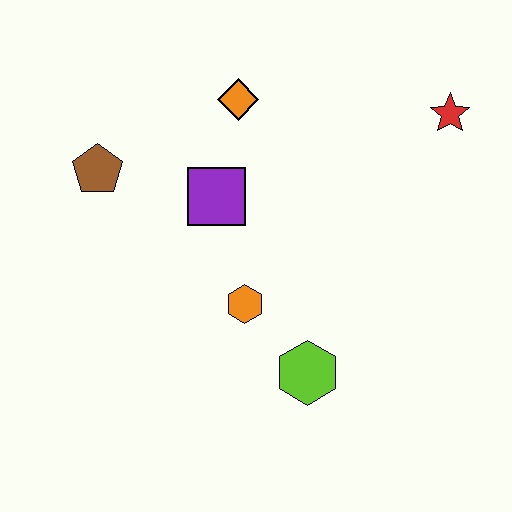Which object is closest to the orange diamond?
The purple square is closest to the orange diamond.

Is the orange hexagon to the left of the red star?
Yes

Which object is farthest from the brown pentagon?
The red star is farthest from the brown pentagon.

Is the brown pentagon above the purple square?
Yes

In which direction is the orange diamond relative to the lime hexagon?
The orange diamond is above the lime hexagon.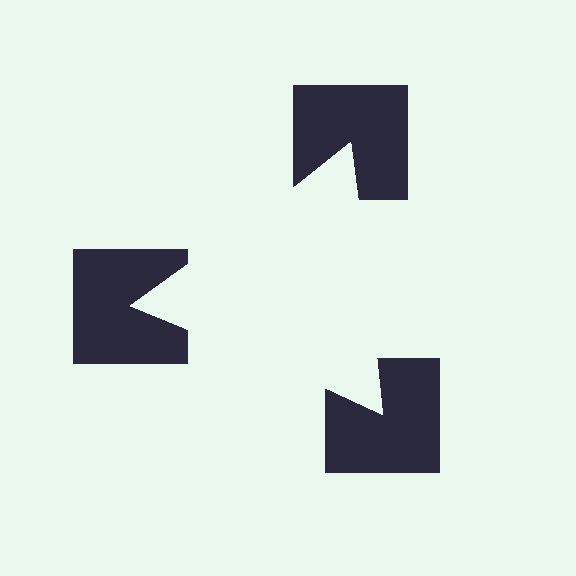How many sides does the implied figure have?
3 sides.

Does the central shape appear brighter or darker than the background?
It typically appears slightly brighter than the background, even though no actual brightness change is drawn.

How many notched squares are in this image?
There are 3 — one at each vertex of the illusory triangle.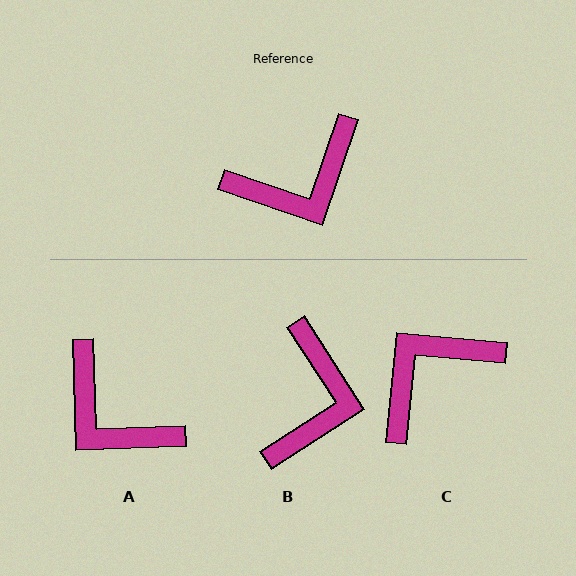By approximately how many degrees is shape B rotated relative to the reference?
Approximately 51 degrees counter-clockwise.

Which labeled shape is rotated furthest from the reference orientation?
C, about 167 degrees away.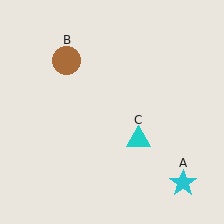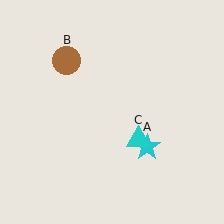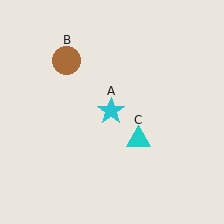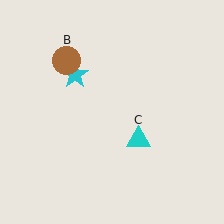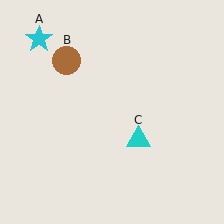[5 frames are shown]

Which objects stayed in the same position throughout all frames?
Brown circle (object B) and cyan triangle (object C) remained stationary.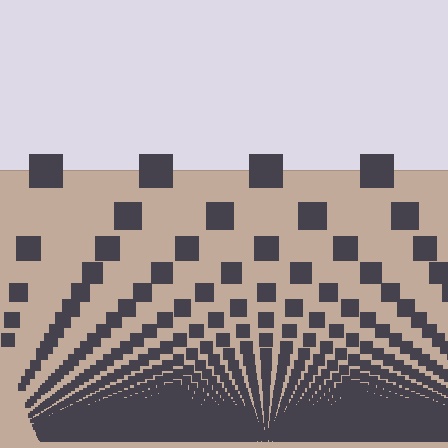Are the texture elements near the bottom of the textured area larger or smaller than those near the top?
Smaller. The gradient is inverted — elements near the bottom are smaller and denser.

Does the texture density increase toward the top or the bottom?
Density increases toward the bottom.